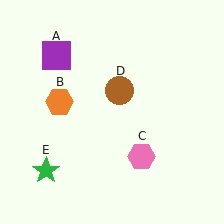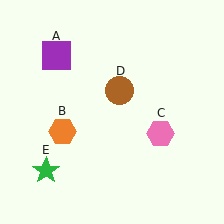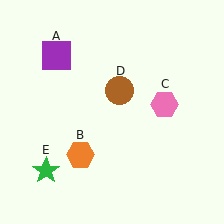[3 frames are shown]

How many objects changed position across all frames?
2 objects changed position: orange hexagon (object B), pink hexagon (object C).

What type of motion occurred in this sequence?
The orange hexagon (object B), pink hexagon (object C) rotated counterclockwise around the center of the scene.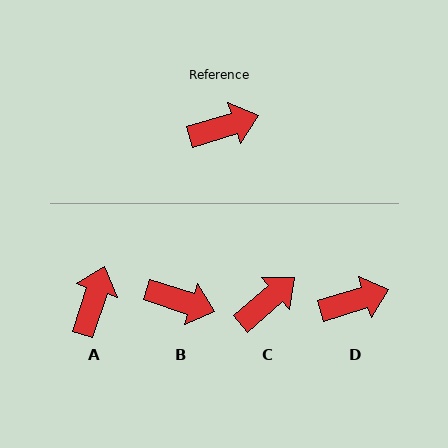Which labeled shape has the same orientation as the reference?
D.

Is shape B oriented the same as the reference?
No, it is off by about 35 degrees.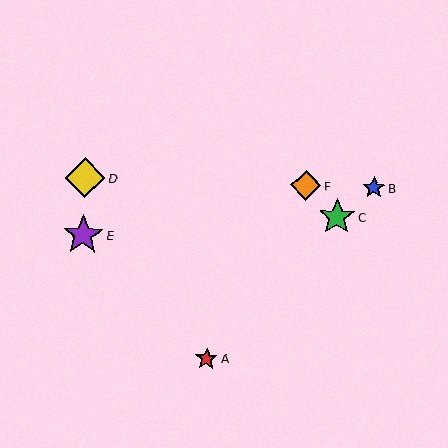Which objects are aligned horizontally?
Objects B, D, F are aligned horizontally.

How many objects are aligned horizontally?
3 objects (B, D, F) are aligned horizontally.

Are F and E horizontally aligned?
No, F is at y≈185 and E is at y≈235.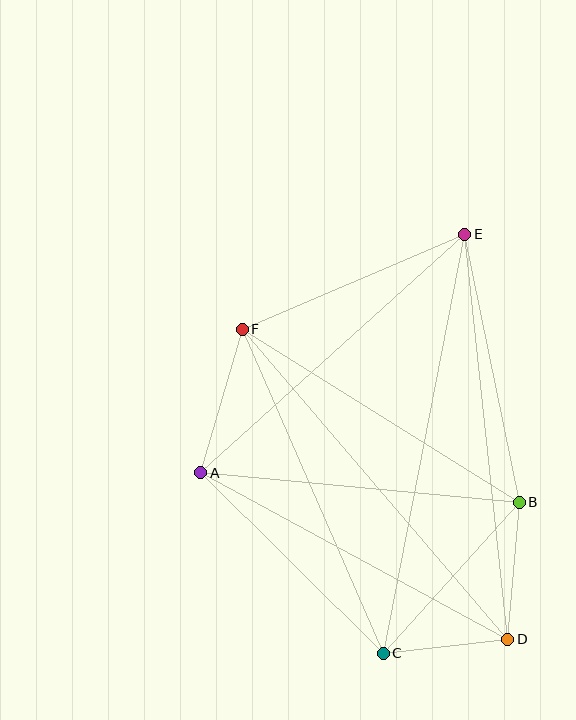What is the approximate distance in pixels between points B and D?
The distance between B and D is approximately 137 pixels.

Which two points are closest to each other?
Points C and D are closest to each other.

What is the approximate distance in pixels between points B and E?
The distance between B and E is approximately 273 pixels.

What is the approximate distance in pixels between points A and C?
The distance between A and C is approximately 257 pixels.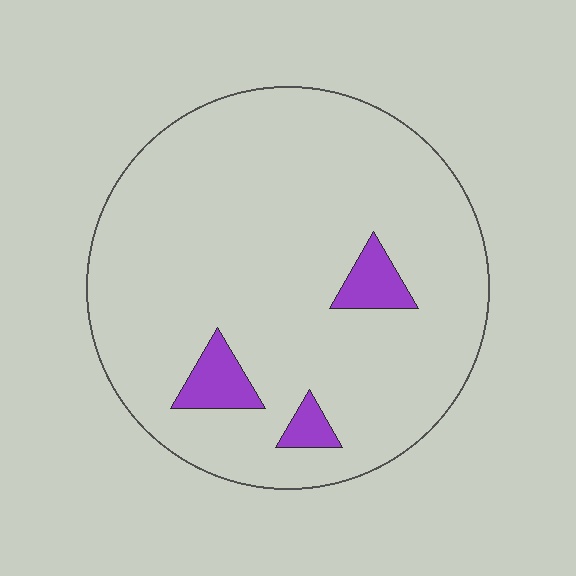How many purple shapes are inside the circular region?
3.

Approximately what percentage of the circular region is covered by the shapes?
Approximately 5%.